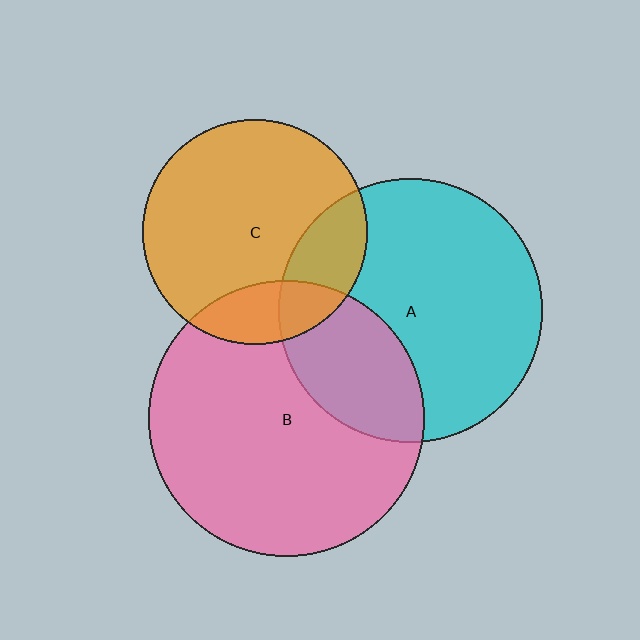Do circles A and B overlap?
Yes.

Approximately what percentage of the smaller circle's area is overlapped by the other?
Approximately 30%.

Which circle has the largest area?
Circle B (pink).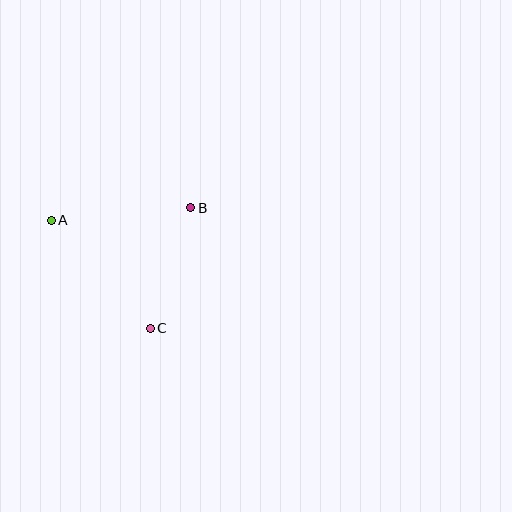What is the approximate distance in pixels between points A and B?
The distance between A and B is approximately 140 pixels.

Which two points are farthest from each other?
Points A and C are farthest from each other.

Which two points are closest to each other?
Points B and C are closest to each other.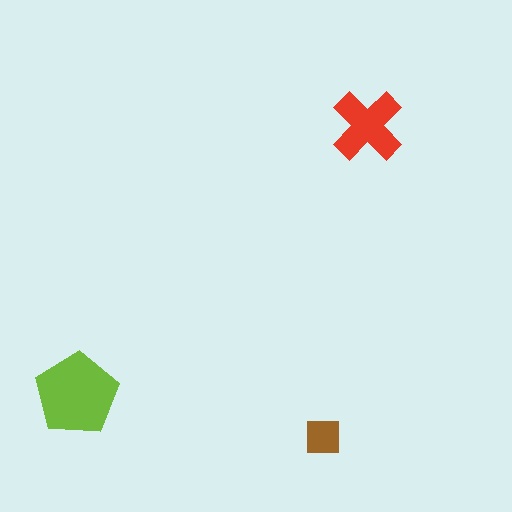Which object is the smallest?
The brown square.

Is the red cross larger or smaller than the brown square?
Larger.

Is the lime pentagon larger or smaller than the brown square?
Larger.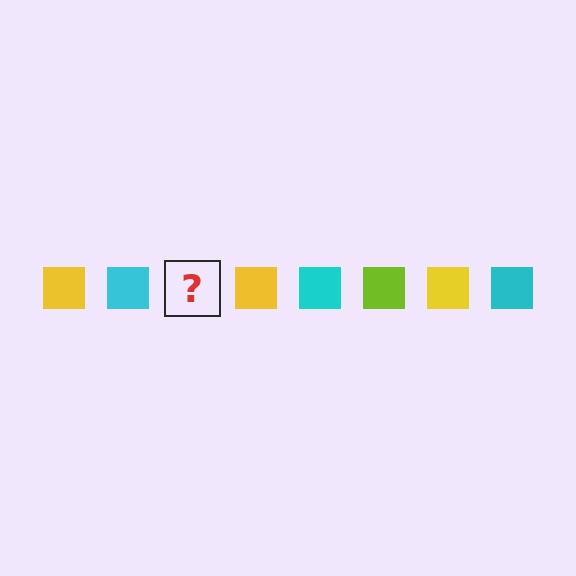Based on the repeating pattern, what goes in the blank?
The blank should be a lime square.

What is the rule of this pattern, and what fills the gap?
The rule is that the pattern cycles through yellow, cyan, lime squares. The gap should be filled with a lime square.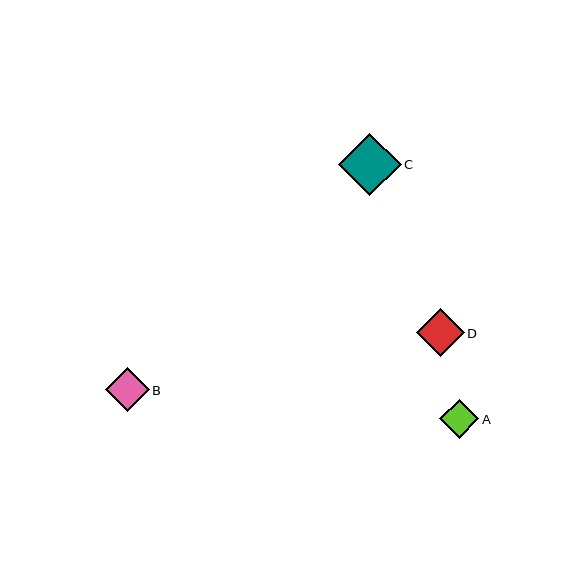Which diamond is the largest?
Diamond C is the largest with a size of approximately 63 pixels.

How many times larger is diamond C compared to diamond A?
Diamond C is approximately 1.6 times the size of diamond A.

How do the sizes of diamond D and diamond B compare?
Diamond D and diamond B are approximately the same size.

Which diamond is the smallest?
Diamond A is the smallest with a size of approximately 39 pixels.